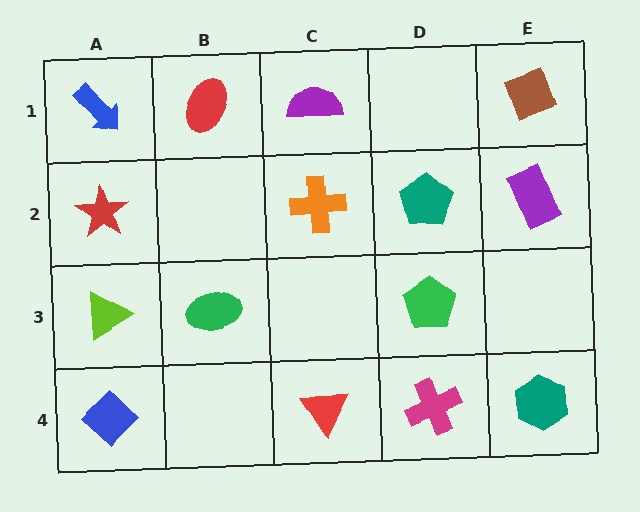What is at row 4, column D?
A magenta cross.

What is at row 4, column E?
A teal hexagon.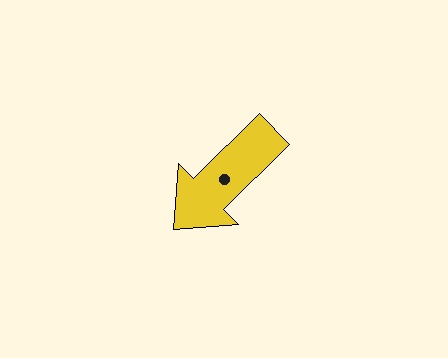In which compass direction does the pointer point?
Southwest.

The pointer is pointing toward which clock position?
Roughly 8 o'clock.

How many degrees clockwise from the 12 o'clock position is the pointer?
Approximately 225 degrees.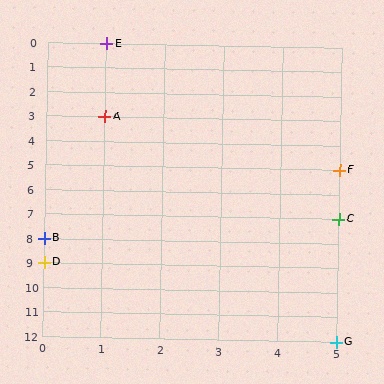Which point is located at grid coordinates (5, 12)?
Point G is at (5, 12).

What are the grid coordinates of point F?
Point F is at grid coordinates (5, 5).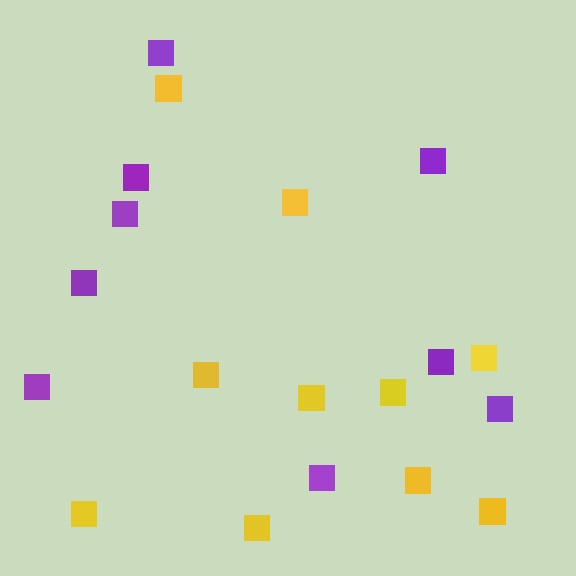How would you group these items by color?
There are 2 groups: one group of yellow squares (10) and one group of purple squares (9).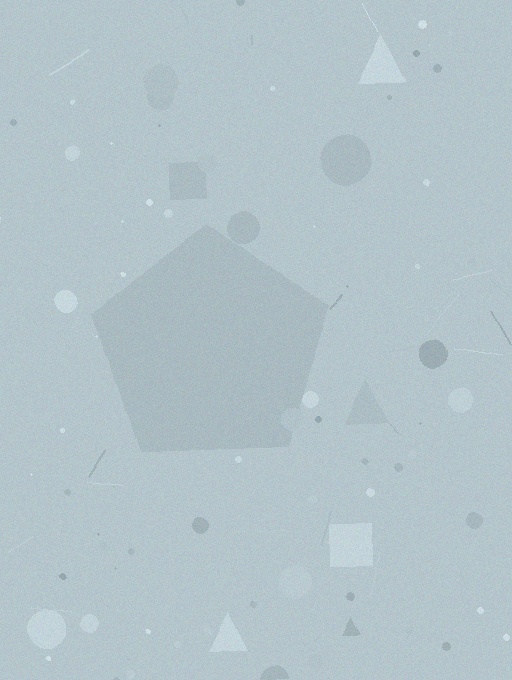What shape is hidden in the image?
A pentagon is hidden in the image.